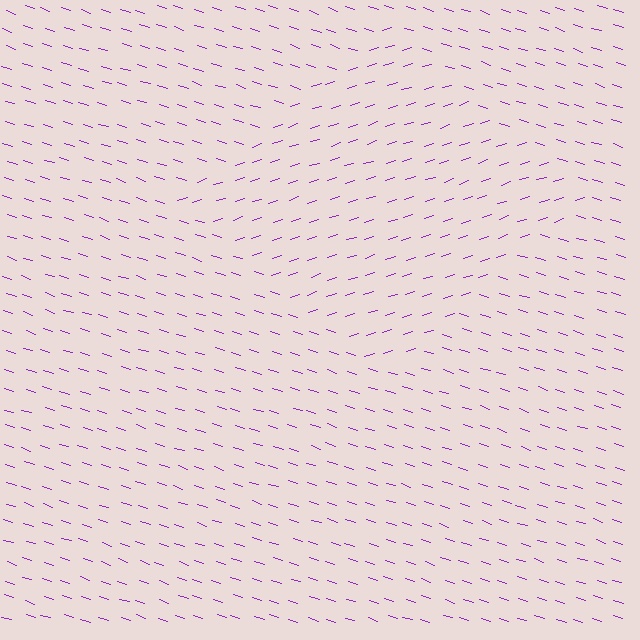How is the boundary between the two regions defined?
The boundary is defined purely by a change in line orientation (approximately 36 degrees difference). All lines are the same color and thickness.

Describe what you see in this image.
The image is filled with small purple line segments. A diamond region in the image has lines oriented differently from the surrounding lines, creating a visible texture boundary.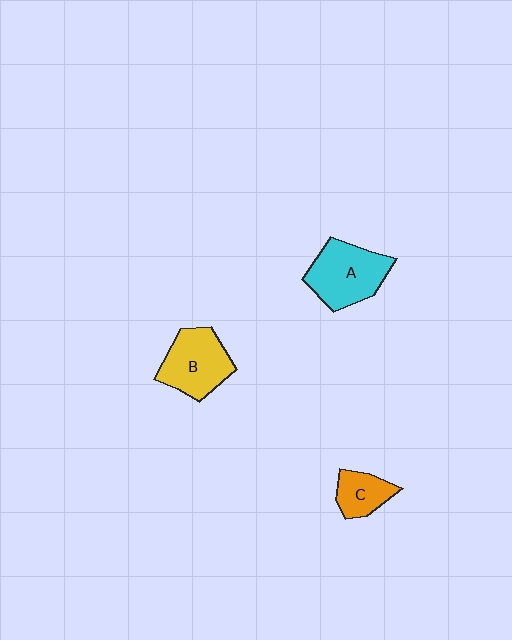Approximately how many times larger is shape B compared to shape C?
Approximately 1.8 times.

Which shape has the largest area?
Shape A (cyan).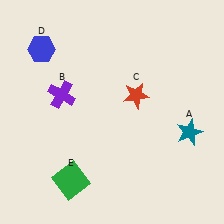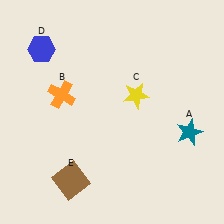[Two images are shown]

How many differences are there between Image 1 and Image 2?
There are 3 differences between the two images.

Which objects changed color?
B changed from purple to orange. C changed from red to yellow. E changed from green to brown.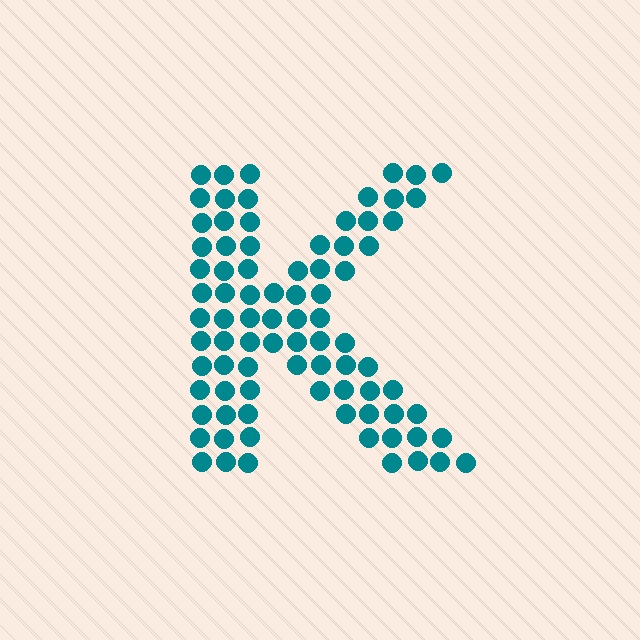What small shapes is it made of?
It is made of small circles.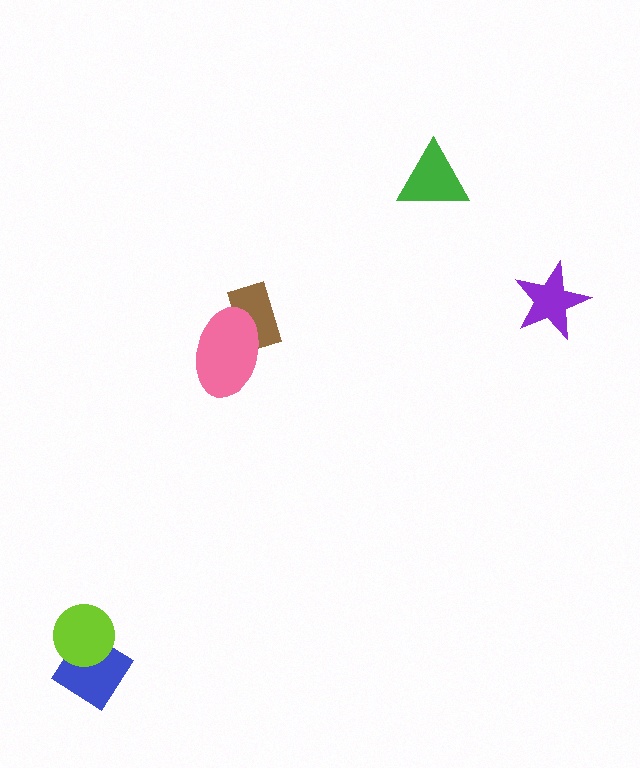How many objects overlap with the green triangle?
0 objects overlap with the green triangle.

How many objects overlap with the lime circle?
1 object overlaps with the lime circle.